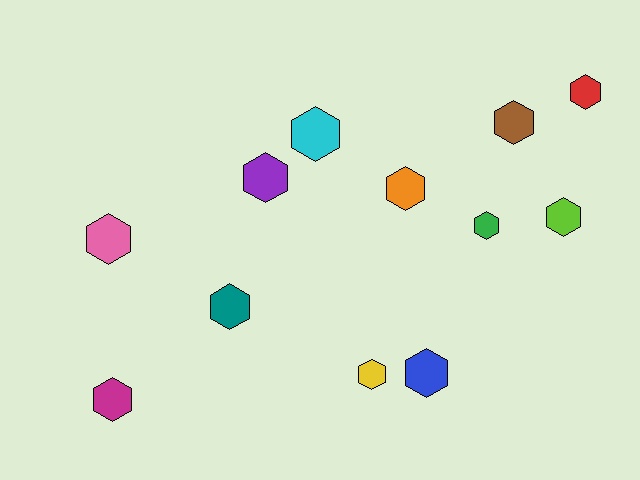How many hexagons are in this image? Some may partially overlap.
There are 12 hexagons.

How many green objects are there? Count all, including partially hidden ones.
There is 1 green object.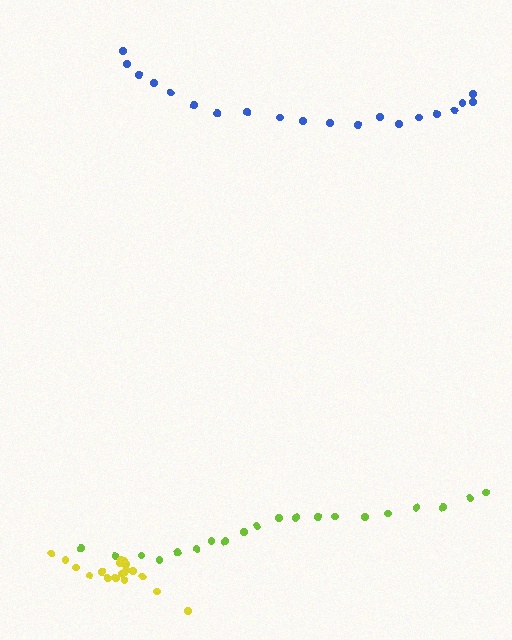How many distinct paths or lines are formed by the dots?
There are 3 distinct paths.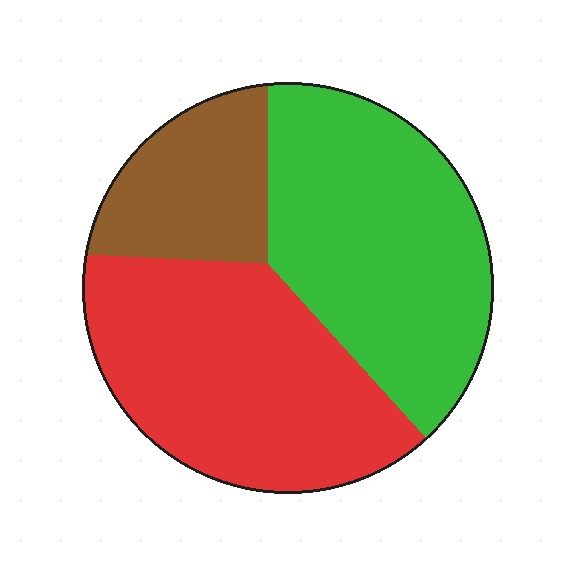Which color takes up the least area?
Brown, at roughly 20%.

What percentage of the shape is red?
Red covers around 40% of the shape.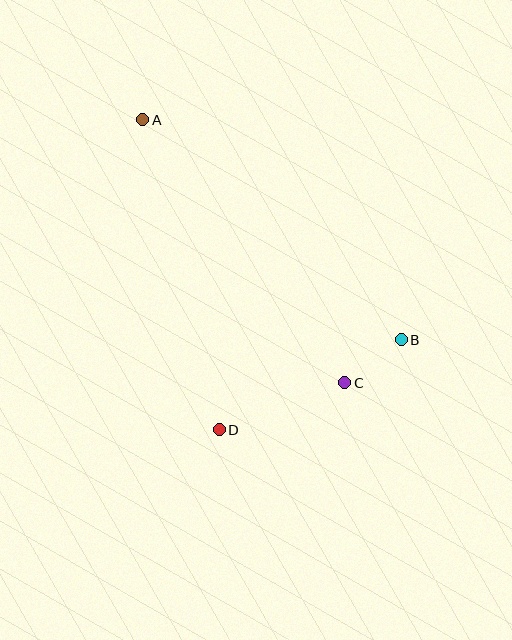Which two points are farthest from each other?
Points A and B are farthest from each other.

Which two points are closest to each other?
Points B and C are closest to each other.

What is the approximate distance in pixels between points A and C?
The distance between A and C is approximately 332 pixels.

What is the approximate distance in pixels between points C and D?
The distance between C and D is approximately 134 pixels.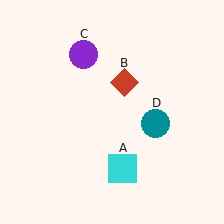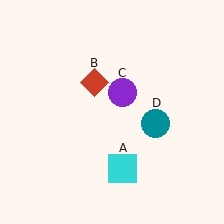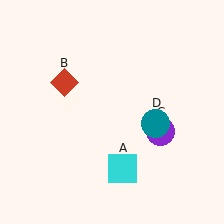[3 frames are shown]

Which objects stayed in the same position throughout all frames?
Cyan square (object A) and teal circle (object D) remained stationary.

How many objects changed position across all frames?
2 objects changed position: red diamond (object B), purple circle (object C).